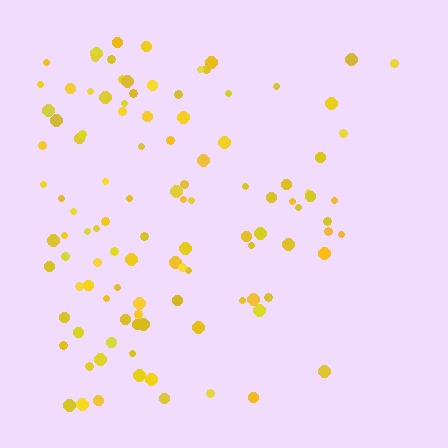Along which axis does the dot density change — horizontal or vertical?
Horizontal.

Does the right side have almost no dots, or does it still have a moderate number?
Still a moderate number, just noticeably fewer than the left.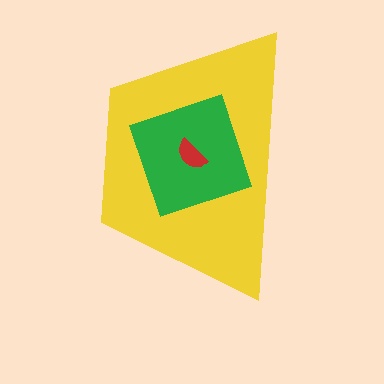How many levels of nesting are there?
3.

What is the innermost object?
The red semicircle.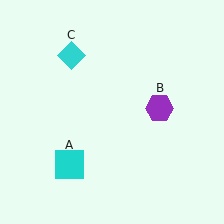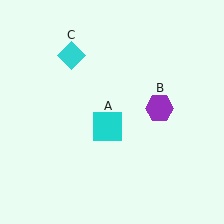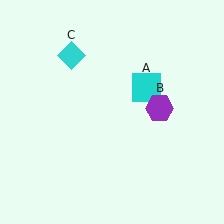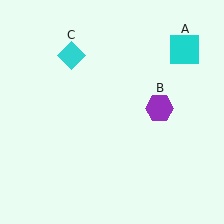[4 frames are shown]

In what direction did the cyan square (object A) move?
The cyan square (object A) moved up and to the right.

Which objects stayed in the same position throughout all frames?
Purple hexagon (object B) and cyan diamond (object C) remained stationary.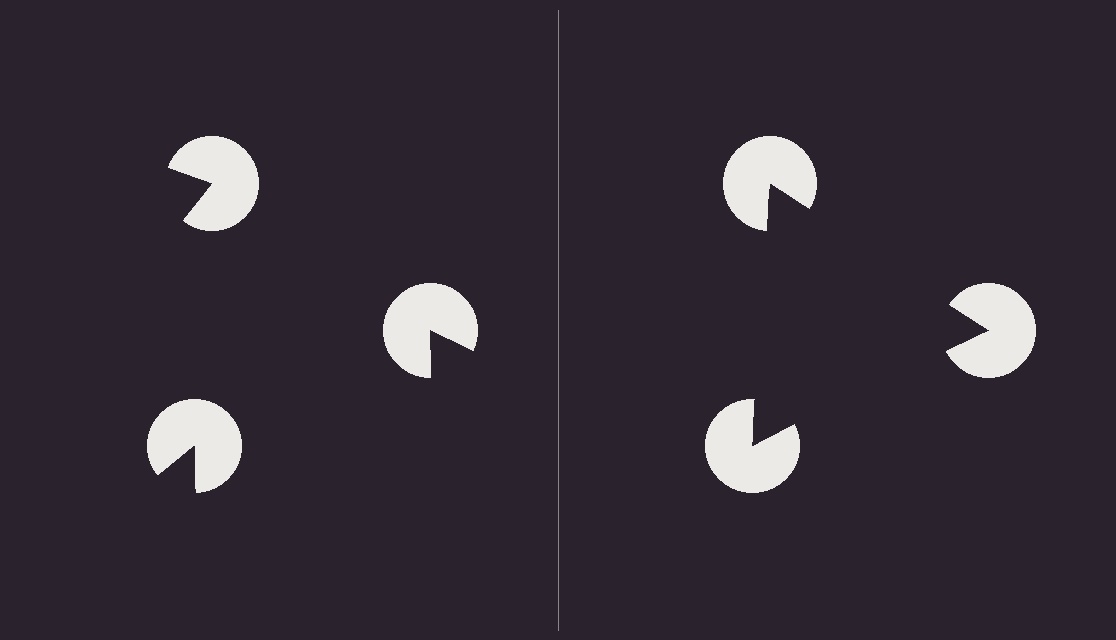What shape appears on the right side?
An illusory triangle.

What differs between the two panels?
The pac-man discs are positioned identically on both sides; only the wedge orientations differ. On the right they align to a triangle; on the left they are misaligned.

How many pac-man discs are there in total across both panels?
6 — 3 on each side.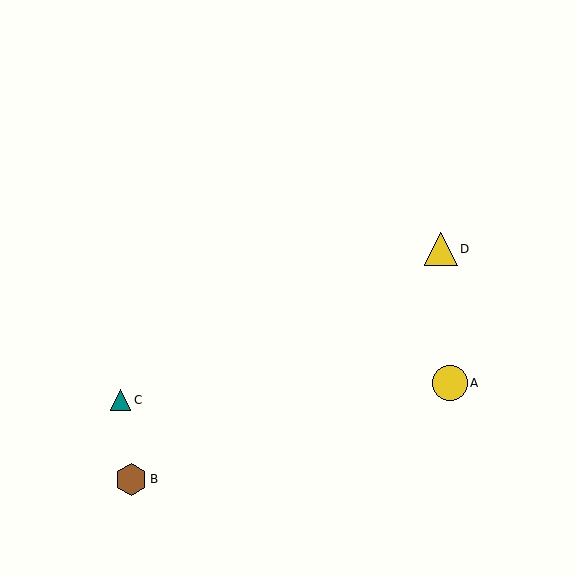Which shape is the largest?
The yellow circle (labeled A) is the largest.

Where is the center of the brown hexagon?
The center of the brown hexagon is at (131, 479).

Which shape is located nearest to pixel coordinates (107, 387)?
The teal triangle (labeled C) at (120, 400) is nearest to that location.